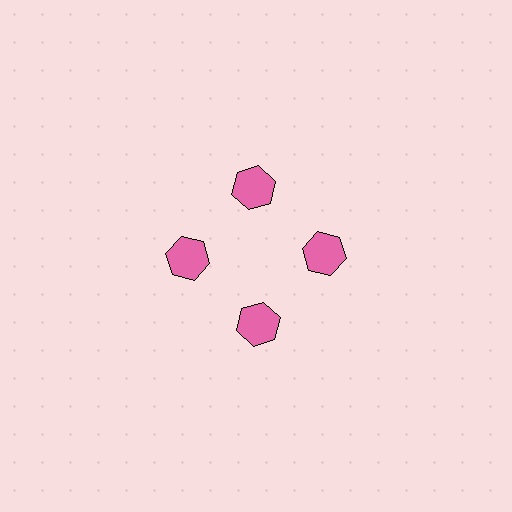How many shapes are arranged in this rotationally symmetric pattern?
There are 4 shapes, arranged in 4 groups of 1.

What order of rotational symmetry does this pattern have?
This pattern has 4-fold rotational symmetry.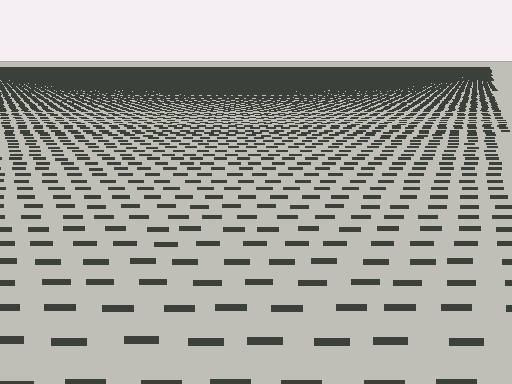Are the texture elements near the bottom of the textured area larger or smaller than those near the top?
Larger. Near the bottom, elements are closer to the viewer and appear at a bigger on-screen size.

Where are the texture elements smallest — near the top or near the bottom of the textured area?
Near the top.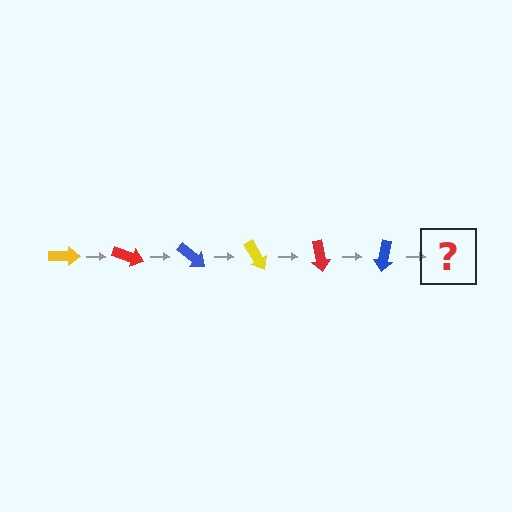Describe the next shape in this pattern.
It should be a yellow arrow, rotated 120 degrees from the start.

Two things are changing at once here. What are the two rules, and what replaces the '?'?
The two rules are that it rotates 20 degrees each step and the color cycles through yellow, red, and blue. The '?' should be a yellow arrow, rotated 120 degrees from the start.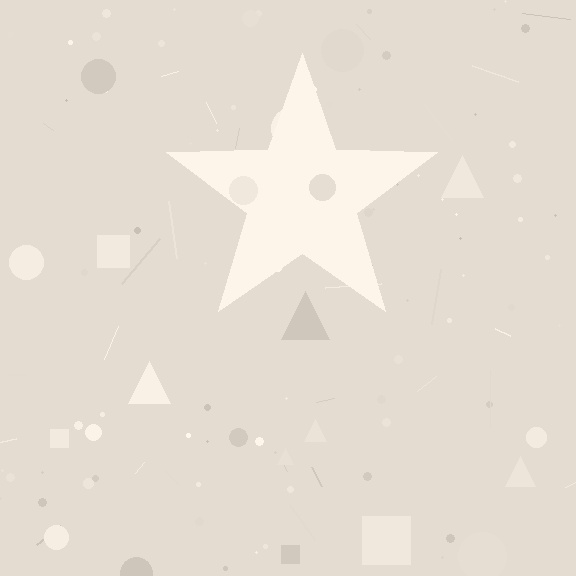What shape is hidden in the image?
A star is hidden in the image.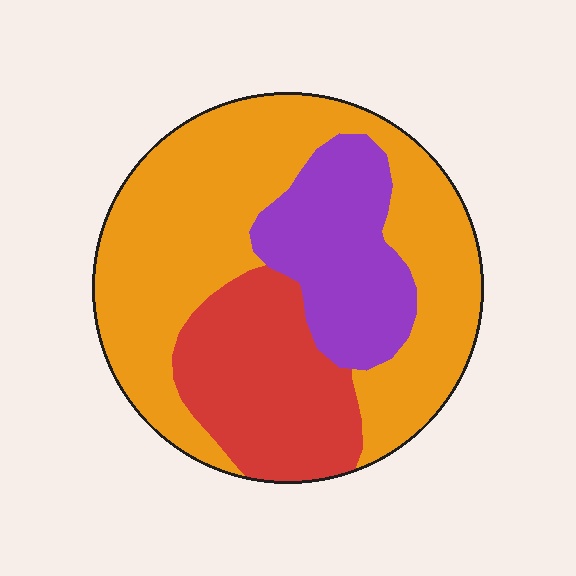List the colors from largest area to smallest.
From largest to smallest: orange, red, purple.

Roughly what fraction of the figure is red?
Red covers about 25% of the figure.